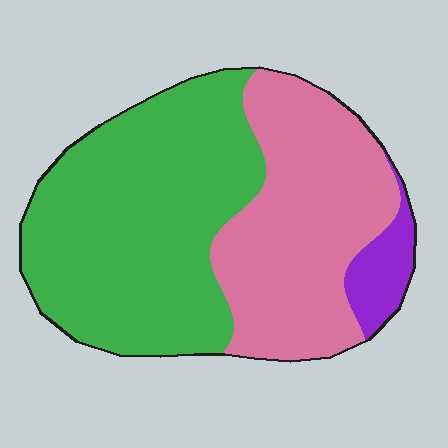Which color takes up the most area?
Green, at roughly 55%.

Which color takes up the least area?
Purple, at roughly 5%.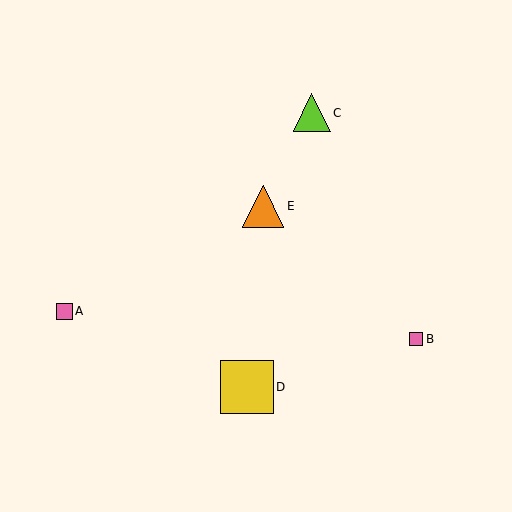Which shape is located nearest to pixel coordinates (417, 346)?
The pink square (labeled B) at (416, 339) is nearest to that location.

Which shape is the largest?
The yellow square (labeled D) is the largest.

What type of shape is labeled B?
Shape B is a pink square.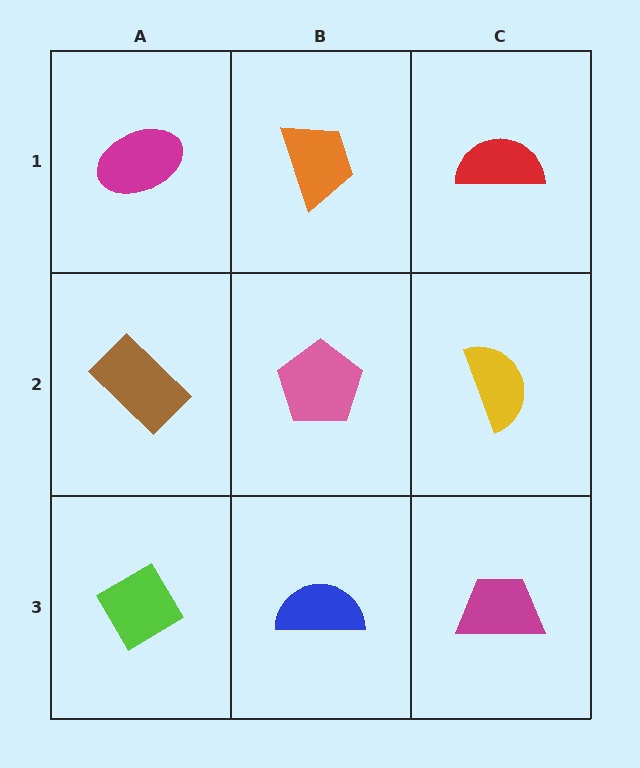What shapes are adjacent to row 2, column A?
A magenta ellipse (row 1, column A), a lime diamond (row 3, column A), a pink pentagon (row 2, column B).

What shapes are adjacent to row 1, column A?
A brown rectangle (row 2, column A), an orange trapezoid (row 1, column B).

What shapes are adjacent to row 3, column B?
A pink pentagon (row 2, column B), a lime diamond (row 3, column A), a magenta trapezoid (row 3, column C).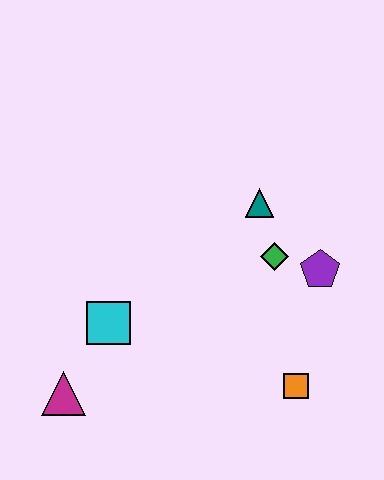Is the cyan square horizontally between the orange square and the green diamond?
No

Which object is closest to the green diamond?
The purple pentagon is closest to the green diamond.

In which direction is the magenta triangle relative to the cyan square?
The magenta triangle is below the cyan square.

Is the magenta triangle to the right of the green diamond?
No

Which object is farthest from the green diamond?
The magenta triangle is farthest from the green diamond.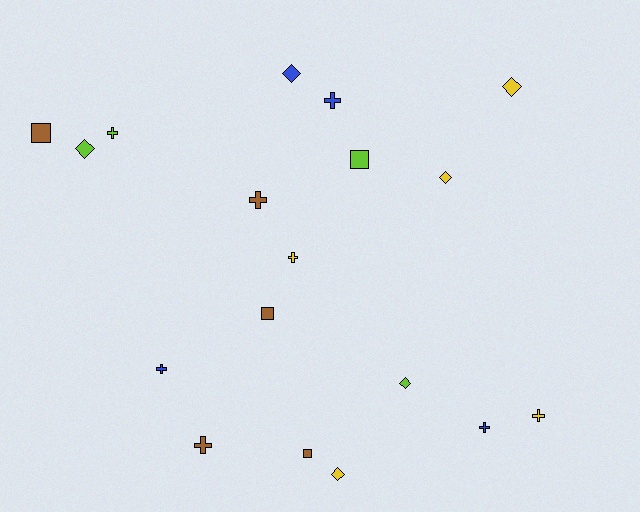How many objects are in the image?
There are 18 objects.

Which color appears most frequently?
Yellow, with 5 objects.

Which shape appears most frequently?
Cross, with 8 objects.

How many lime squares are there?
There is 1 lime square.